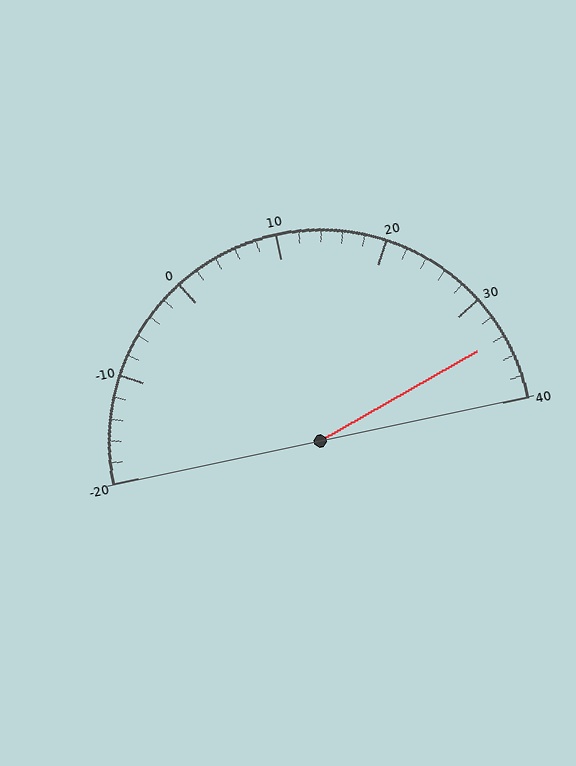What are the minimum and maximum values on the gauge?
The gauge ranges from -20 to 40.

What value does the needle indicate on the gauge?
The needle indicates approximately 34.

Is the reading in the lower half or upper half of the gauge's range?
The reading is in the upper half of the range (-20 to 40).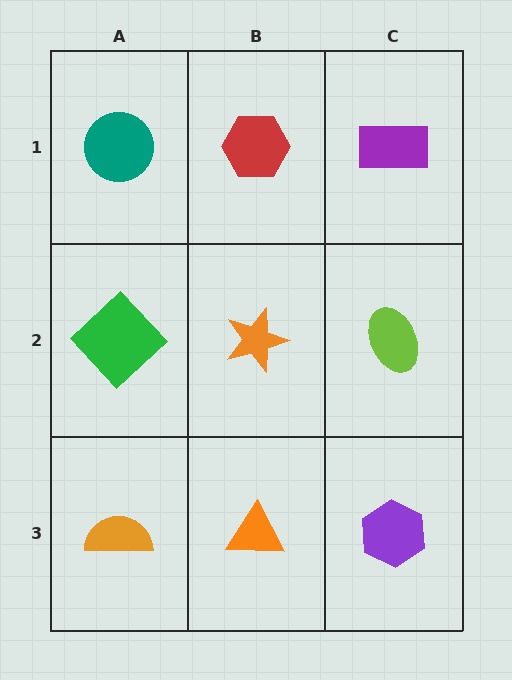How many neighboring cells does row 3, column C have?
2.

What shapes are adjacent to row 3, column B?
An orange star (row 2, column B), an orange semicircle (row 3, column A), a purple hexagon (row 3, column C).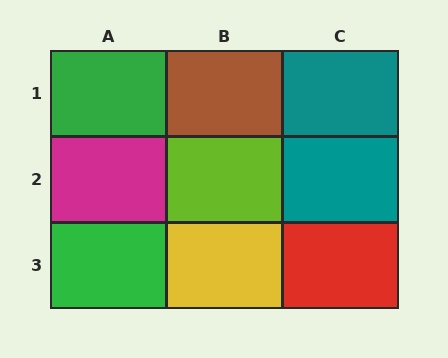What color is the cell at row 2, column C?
Teal.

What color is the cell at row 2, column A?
Magenta.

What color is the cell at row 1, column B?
Brown.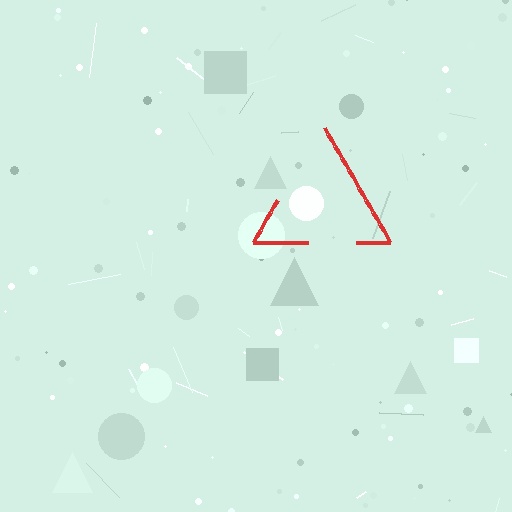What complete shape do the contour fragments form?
The contour fragments form a triangle.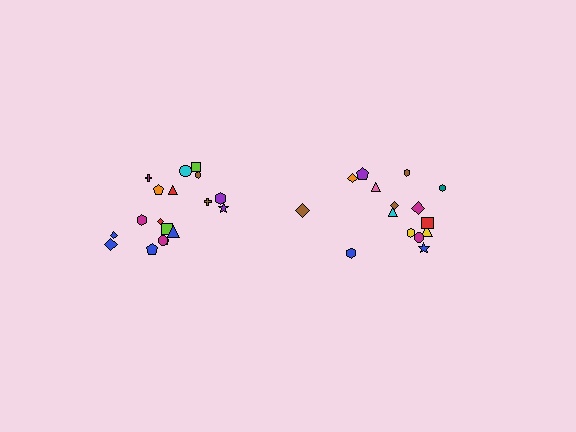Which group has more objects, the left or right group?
The left group.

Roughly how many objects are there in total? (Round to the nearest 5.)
Roughly 35 objects in total.